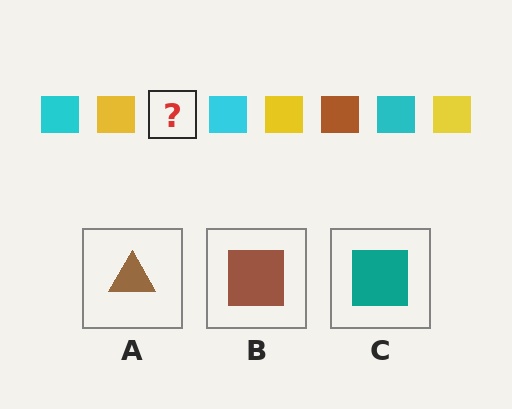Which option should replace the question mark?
Option B.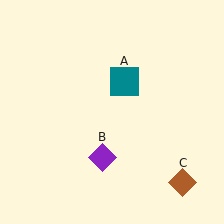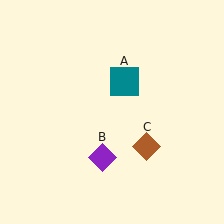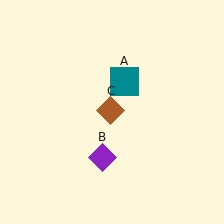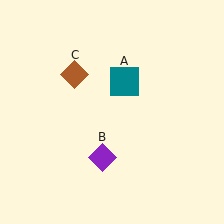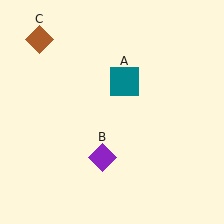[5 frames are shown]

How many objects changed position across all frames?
1 object changed position: brown diamond (object C).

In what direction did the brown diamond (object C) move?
The brown diamond (object C) moved up and to the left.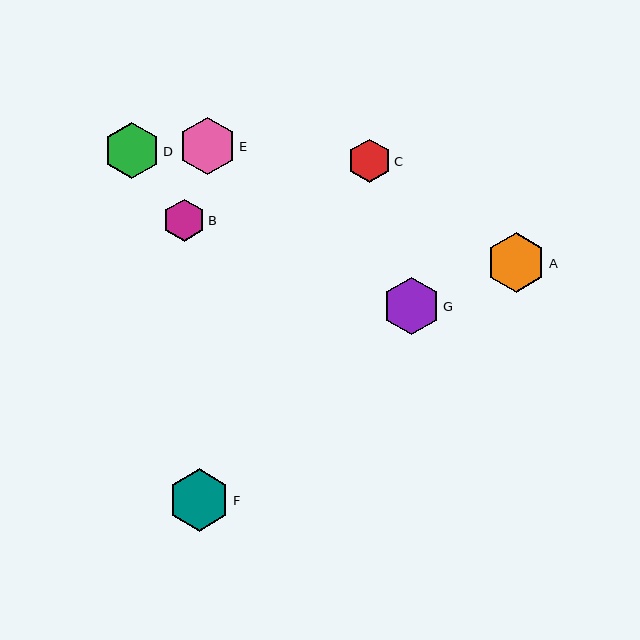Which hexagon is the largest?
Hexagon F is the largest with a size of approximately 62 pixels.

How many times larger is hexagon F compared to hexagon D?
Hexagon F is approximately 1.1 times the size of hexagon D.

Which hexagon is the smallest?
Hexagon B is the smallest with a size of approximately 42 pixels.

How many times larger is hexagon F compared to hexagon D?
Hexagon F is approximately 1.1 times the size of hexagon D.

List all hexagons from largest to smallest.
From largest to smallest: F, A, G, E, D, C, B.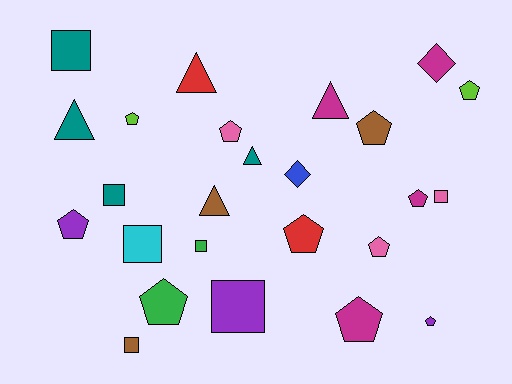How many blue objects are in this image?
There is 1 blue object.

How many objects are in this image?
There are 25 objects.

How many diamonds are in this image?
There are 2 diamonds.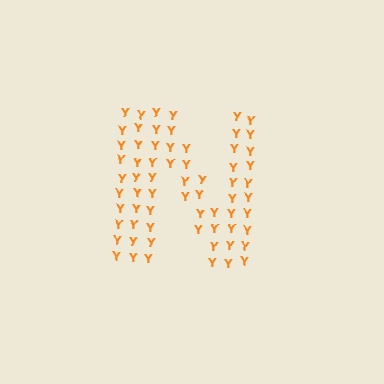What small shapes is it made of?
It is made of small letter Y's.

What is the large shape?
The large shape is the letter N.